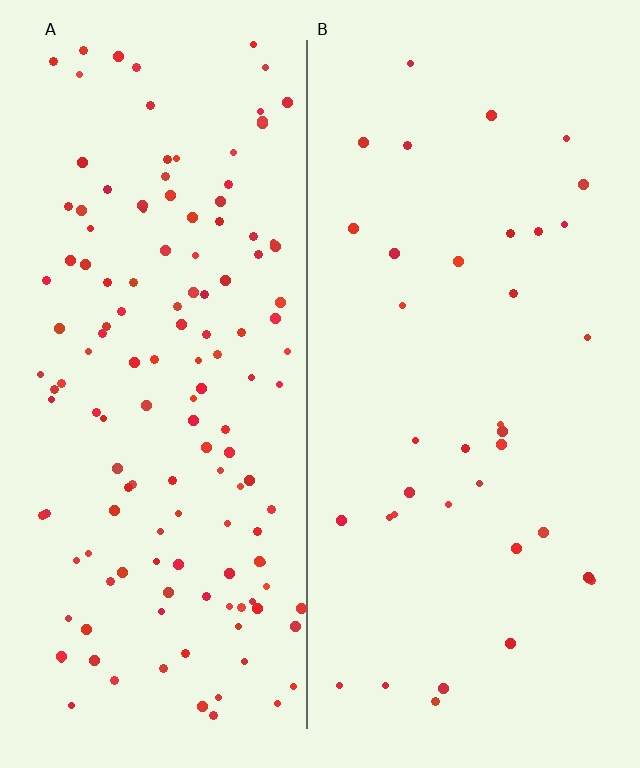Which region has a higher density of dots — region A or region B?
A (the left).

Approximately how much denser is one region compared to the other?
Approximately 3.9× — region A over region B.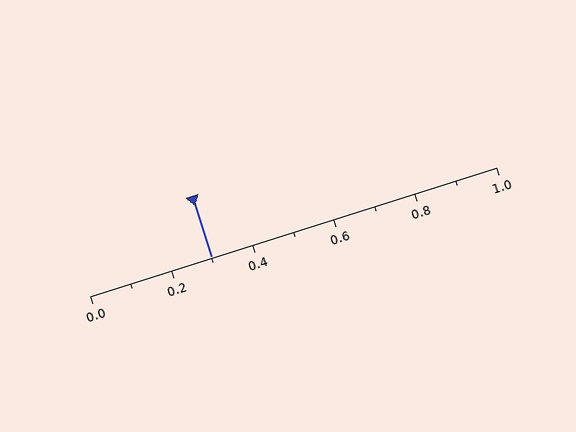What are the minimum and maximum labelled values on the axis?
The axis runs from 0.0 to 1.0.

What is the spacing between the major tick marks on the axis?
The major ticks are spaced 0.2 apart.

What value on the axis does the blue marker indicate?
The marker indicates approximately 0.3.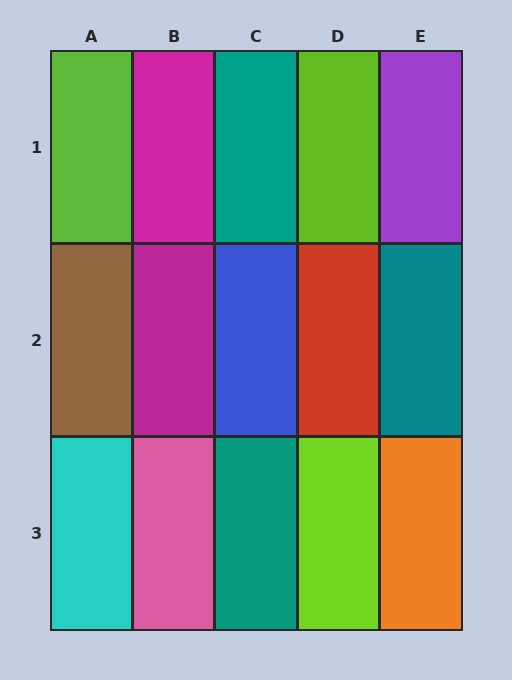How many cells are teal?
3 cells are teal.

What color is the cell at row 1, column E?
Purple.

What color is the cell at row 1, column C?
Teal.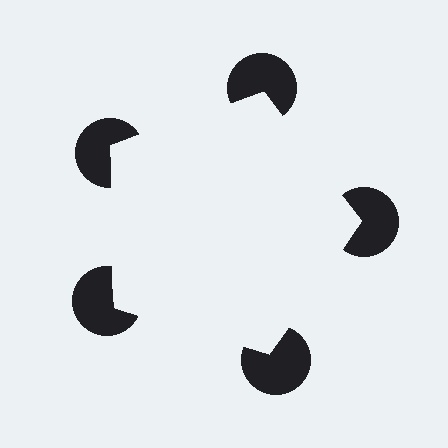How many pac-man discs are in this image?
There are 5 — one at each vertex of the illusory pentagon.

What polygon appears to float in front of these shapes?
An illusory pentagon — its edges are inferred from the aligned wedge cuts in the pac-man discs, not physically drawn.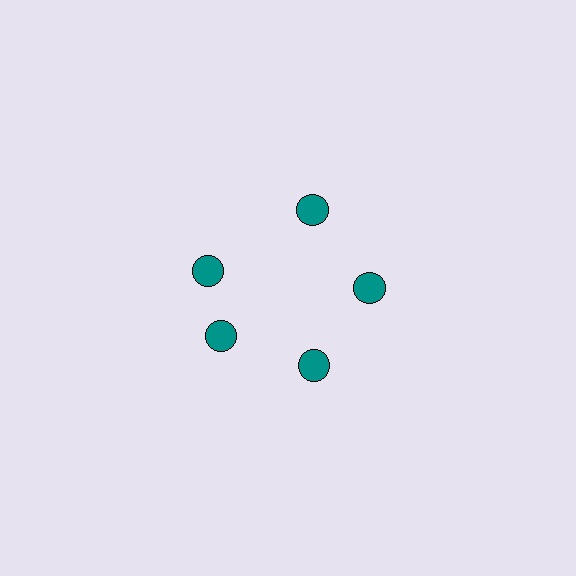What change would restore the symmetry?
The symmetry would be restored by rotating it back into even spacing with its neighbors so that all 5 circles sit at equal angles and equal distance from the center.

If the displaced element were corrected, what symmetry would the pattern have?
It would have 5-fold rotational symmetry — the pattern would map onto itself every 72 degrees.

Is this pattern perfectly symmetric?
No. The 5 teal circles are arranged in a ring, but one element near the 10 o'clock position is rotated out of alignment along the ring, breaking the 5-fold rotational symmetry.